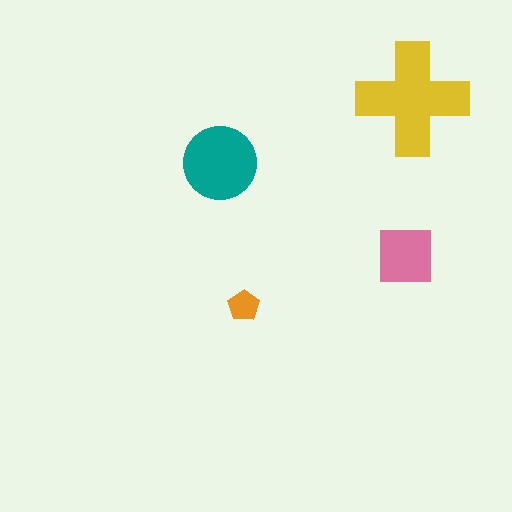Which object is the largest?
The yellow cross.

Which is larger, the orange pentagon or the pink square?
The pink square.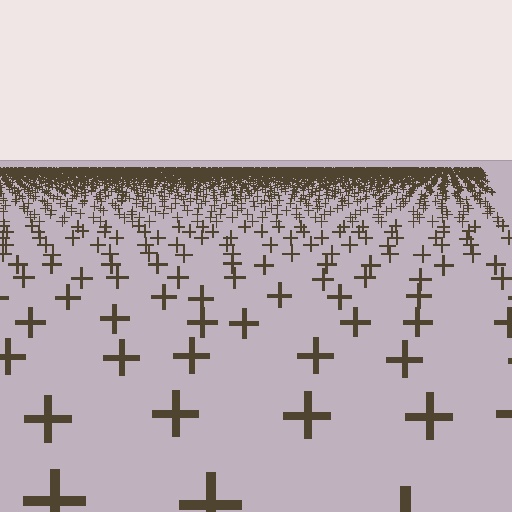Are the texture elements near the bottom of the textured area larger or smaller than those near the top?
Larger. Near the bottom, elements are closer to the viewer and appear at a bigger on-screen size.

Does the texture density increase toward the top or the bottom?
Density increases toward the top.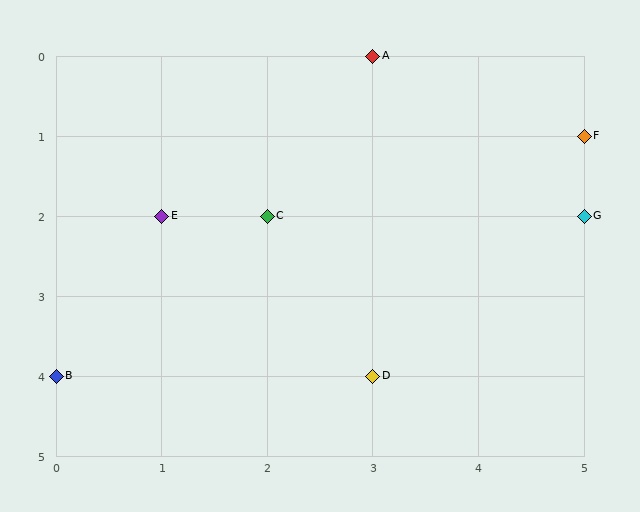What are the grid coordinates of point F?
Point F is at grid coordinates (5, 1).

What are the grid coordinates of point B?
Point B is at grid coordinates (0, 4).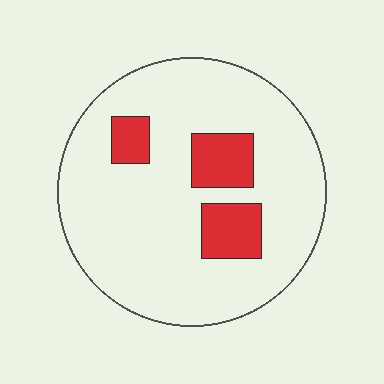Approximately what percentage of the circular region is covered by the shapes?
Approximately 15%.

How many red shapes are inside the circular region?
3.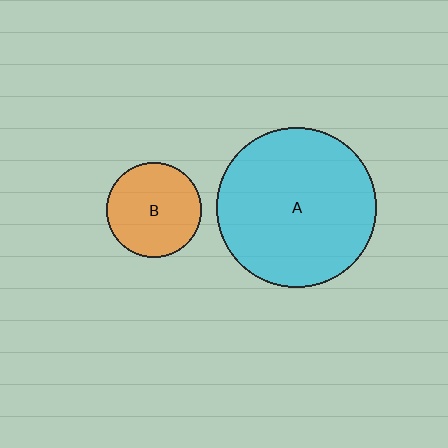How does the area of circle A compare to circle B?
Approximately 2.8 times.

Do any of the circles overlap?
No, none of the circles overlap.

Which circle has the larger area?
Circle A (cyan).